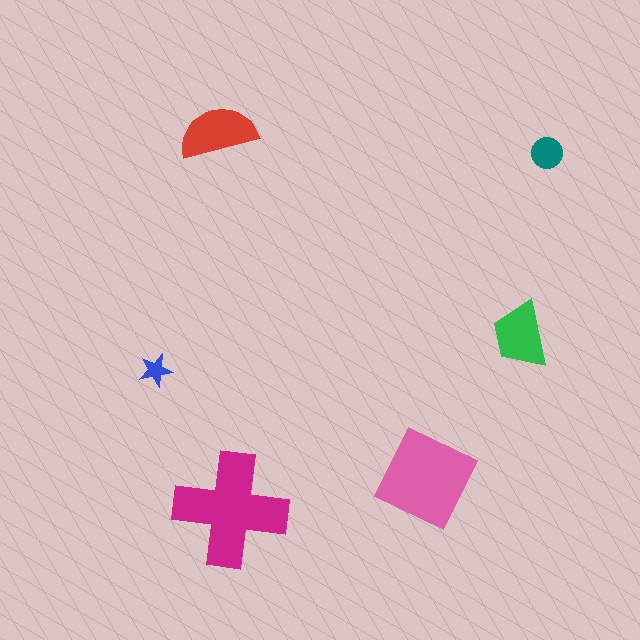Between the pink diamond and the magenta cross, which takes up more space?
The magenta cross.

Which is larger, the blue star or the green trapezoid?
The green trapezoid.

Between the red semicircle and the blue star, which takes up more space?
The red semicircle.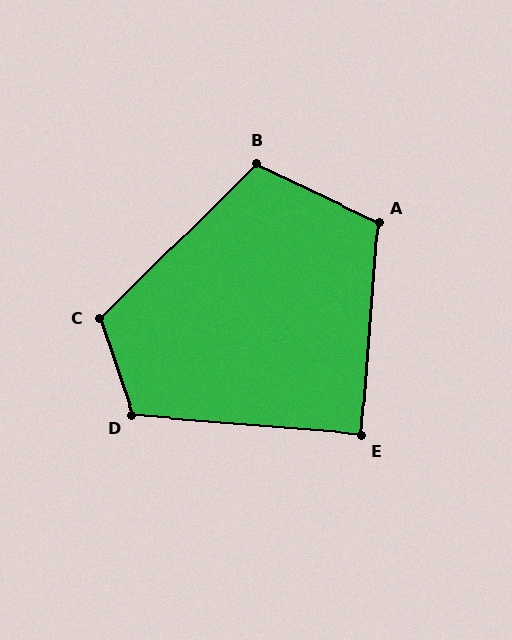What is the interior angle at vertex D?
Approximately 113 degrees (obtuse).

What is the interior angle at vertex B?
Approximately 109 degrees (obtuse).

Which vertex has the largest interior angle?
C, at approximately 116 degrees.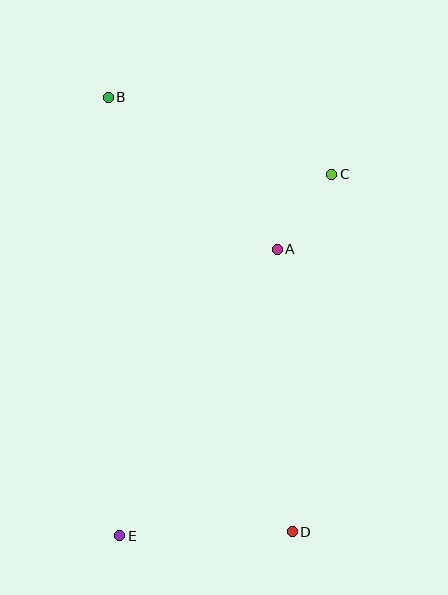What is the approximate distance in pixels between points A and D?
The distance between A and D is approximately 283 pixels.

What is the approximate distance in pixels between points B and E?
The distance between B and E is approximately 439 pixels.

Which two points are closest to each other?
Points A and C are closest to each other.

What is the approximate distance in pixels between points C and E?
The distance between C and E is approximately 419 pixels.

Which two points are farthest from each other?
Points B and D are farthest from each other.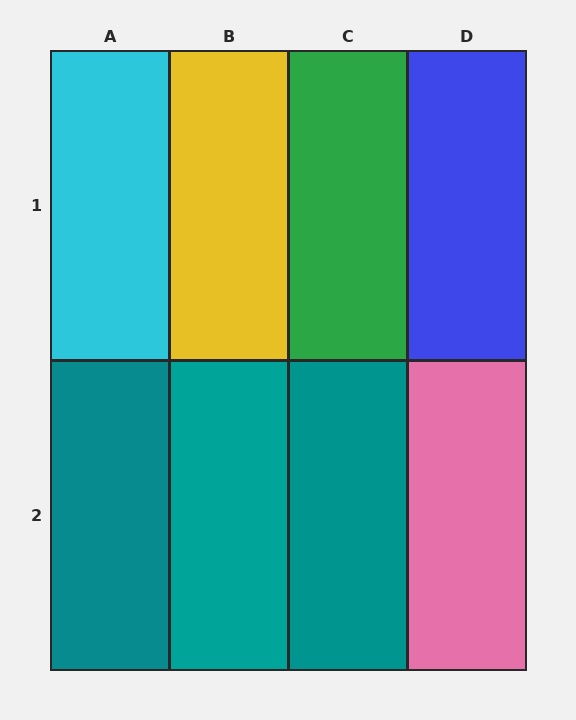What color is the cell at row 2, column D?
Pink.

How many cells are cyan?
1 cell is cyan.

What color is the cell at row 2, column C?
Teal.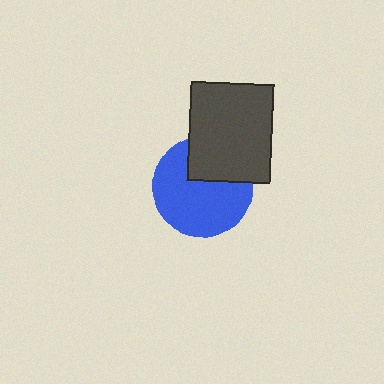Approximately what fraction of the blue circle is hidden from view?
Roughly 31% of the blue circle is hidden behind the dark gray rectangle.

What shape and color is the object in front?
The object in front is a dark gray rectangle.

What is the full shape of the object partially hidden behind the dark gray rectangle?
The partially hidden object is a blue circle.